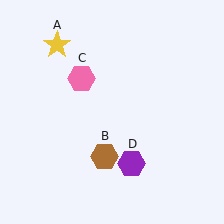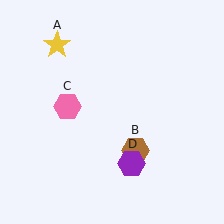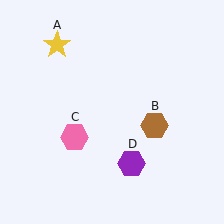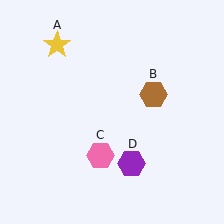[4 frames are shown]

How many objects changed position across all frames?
2 objects changed position: brown hexagon (object B), pink hexagon (object C).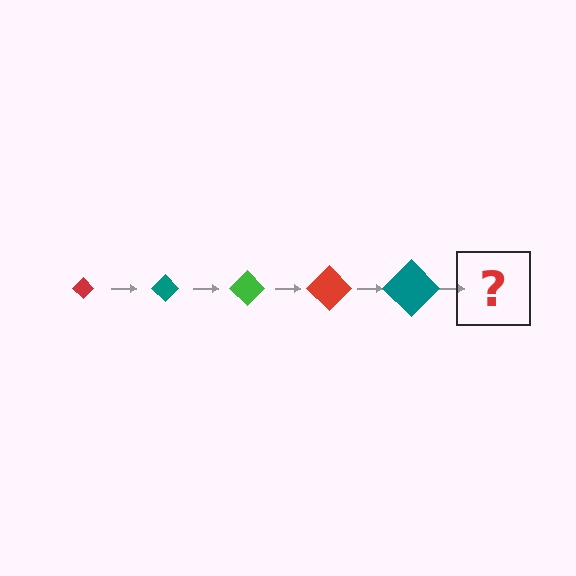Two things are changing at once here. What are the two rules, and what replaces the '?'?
The two rules are that the diamond grows larger each step and the color cycles through red, teal, and green. The '?' should be a green diamond, larger than the previous one.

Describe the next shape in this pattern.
It should be a green diamond, larger than the previous one.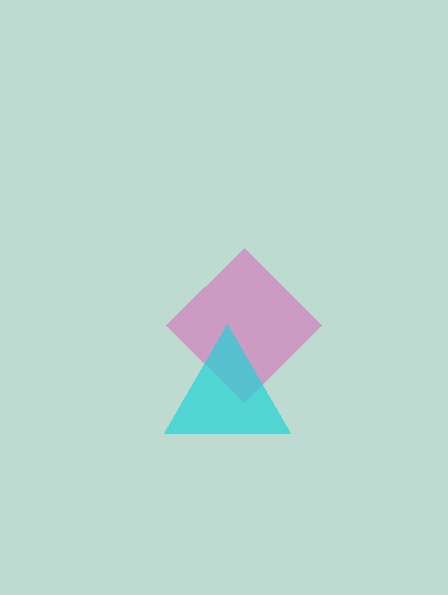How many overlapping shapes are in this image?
There are 2 overlapping shapes in the image.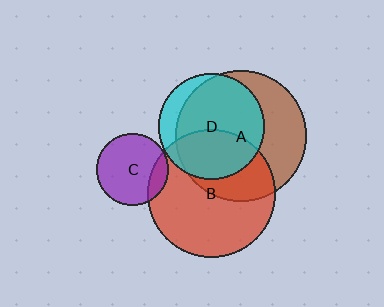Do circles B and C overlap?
Yes.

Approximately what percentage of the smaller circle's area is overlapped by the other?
Approximately 15%.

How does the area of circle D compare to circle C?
Approximately 2.1 times.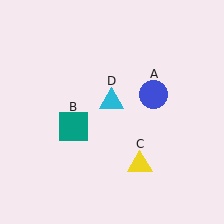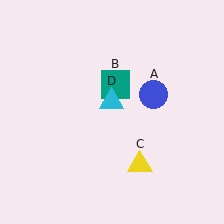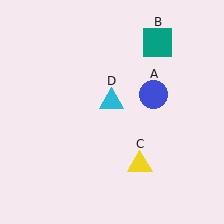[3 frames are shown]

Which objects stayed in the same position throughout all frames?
Blue circle (object A) and yellow triangle (object C) and cyan triangle (object D) remained stationary.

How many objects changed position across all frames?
1 object changed position: teal square (object B).